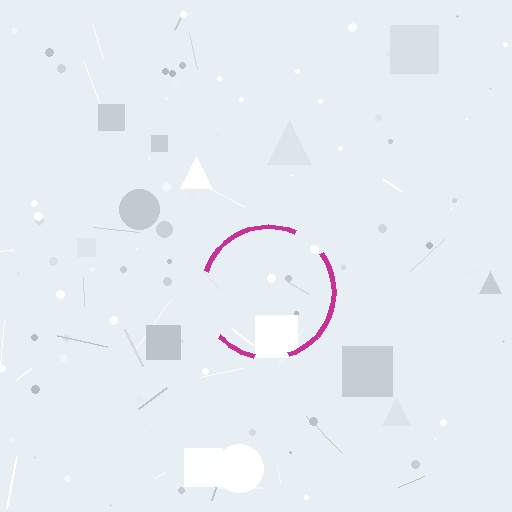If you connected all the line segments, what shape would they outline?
They would outline a circle.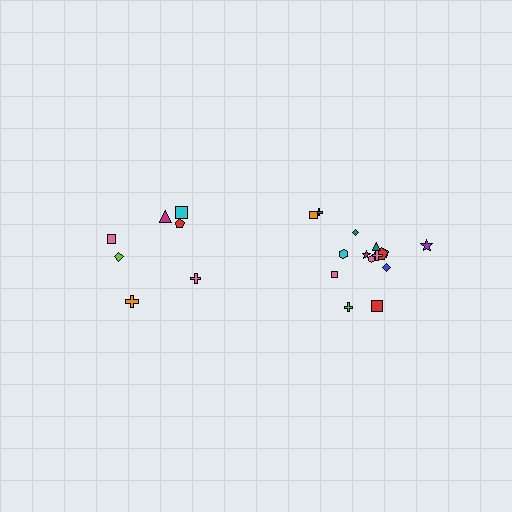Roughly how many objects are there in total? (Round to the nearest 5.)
Roughly 20 objects in total.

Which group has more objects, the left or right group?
The right group.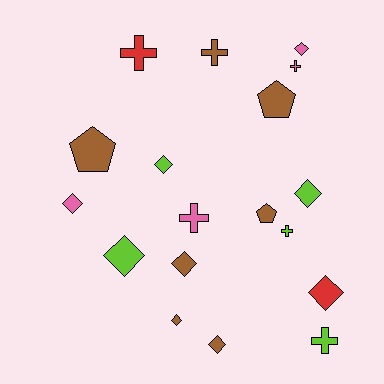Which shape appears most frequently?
Diamond, with 9 objects.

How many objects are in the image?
There are 18 objects.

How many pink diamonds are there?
There are 2 pink diamonds.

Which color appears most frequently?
Brown, with 7 objects.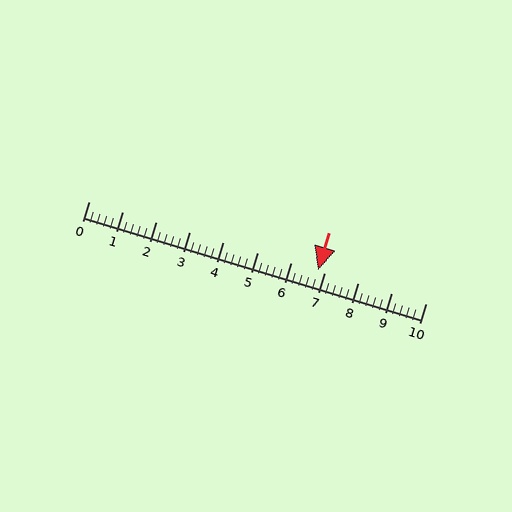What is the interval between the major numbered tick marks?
The major tick marks are spaced 1 units apart.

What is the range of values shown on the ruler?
The ruler shows values from 0 to 10.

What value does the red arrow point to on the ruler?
The red arrow points to approximately 6.8.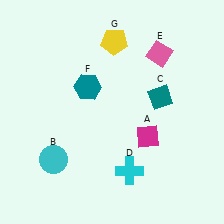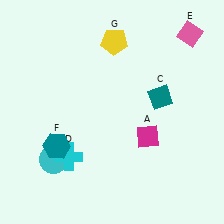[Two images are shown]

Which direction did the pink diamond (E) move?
The pink diamond (E) moved right.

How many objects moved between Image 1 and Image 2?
3 objects moved between the two images.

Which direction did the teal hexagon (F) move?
The teal hexagon (F) moved down.